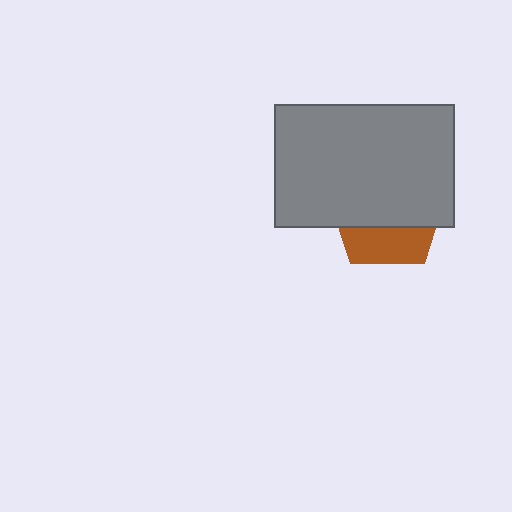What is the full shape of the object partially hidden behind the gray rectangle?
The partially hidden object is a brown pentagon.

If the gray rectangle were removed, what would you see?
You would see the complete brown pentagon.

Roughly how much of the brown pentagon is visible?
A small part of it is visible (roughly 33%).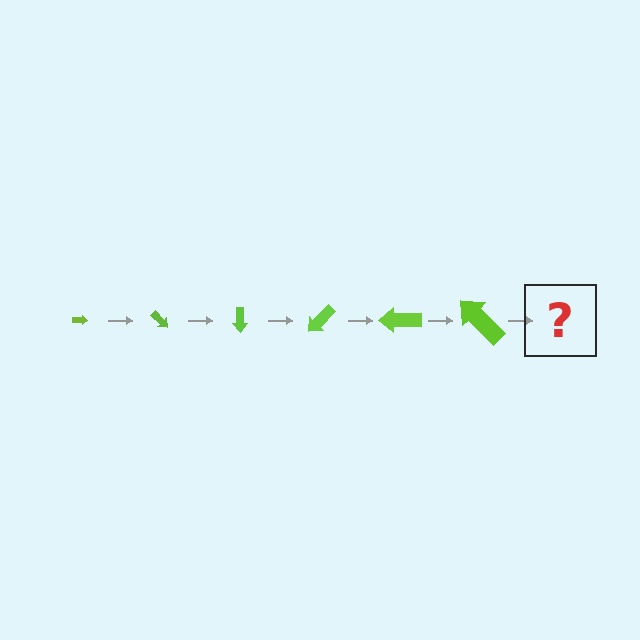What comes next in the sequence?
The next element should be an arrow, larger than the previous one and rotated 270 degrees from the start.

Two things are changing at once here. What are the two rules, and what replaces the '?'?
The two rules are that the arrow grows larger each step and it rotates 45 degrees each step. The '?' should be an arrow, larger than the previous one and rotated 270 degrees from the start.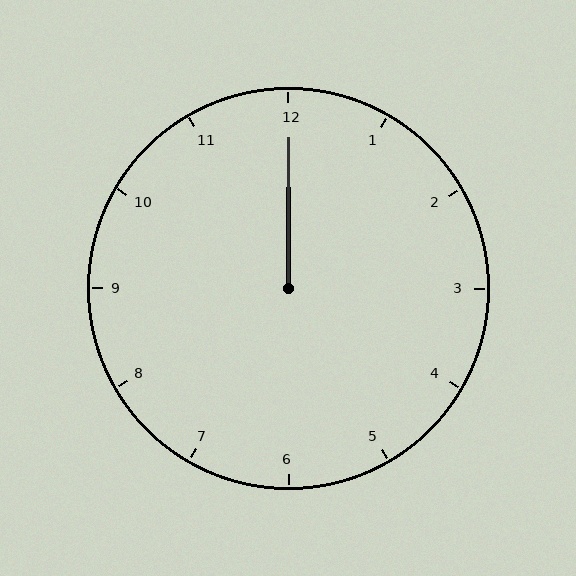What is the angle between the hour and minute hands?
Approximately 0 degrees.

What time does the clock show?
12:00.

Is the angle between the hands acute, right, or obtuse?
It is acute.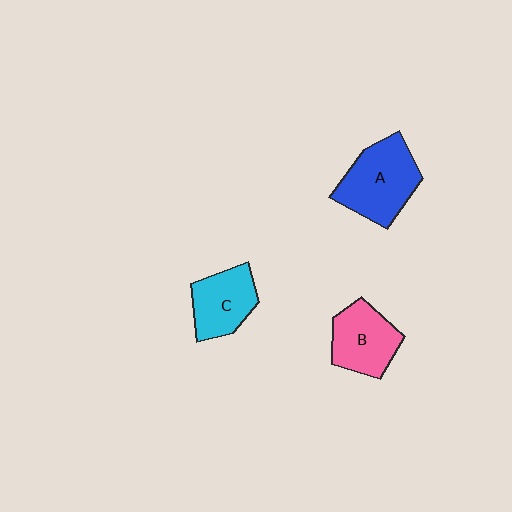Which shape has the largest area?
Shape A (blue).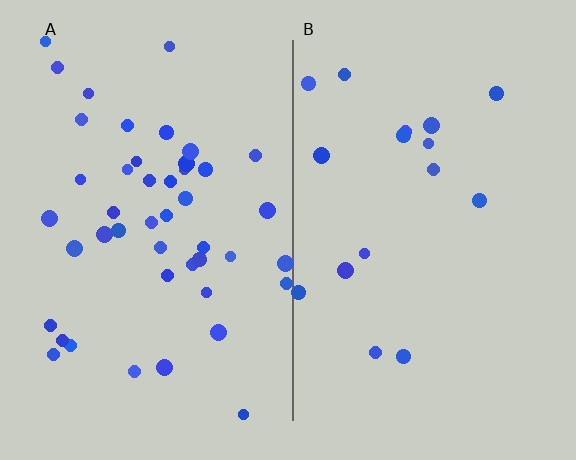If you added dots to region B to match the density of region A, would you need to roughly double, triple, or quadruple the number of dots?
Approximately triple.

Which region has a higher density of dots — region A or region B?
A (the left).